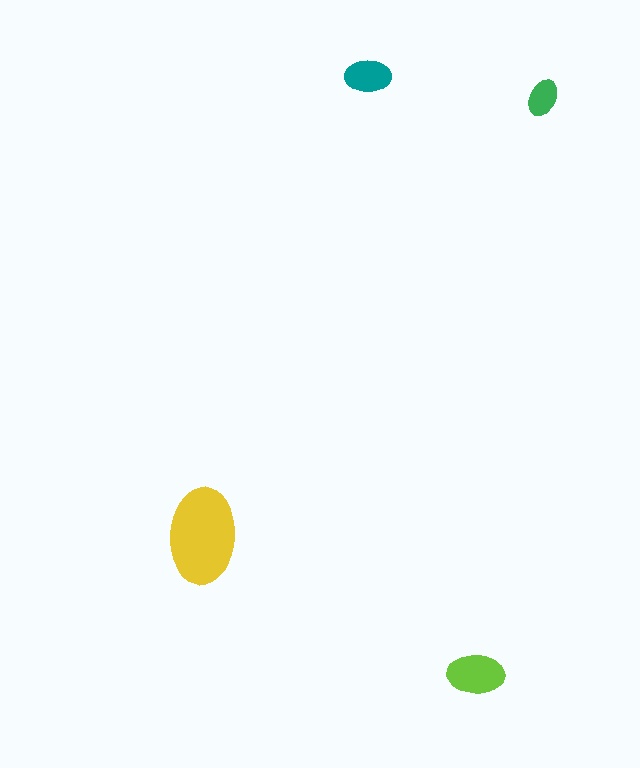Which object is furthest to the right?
The green ellipse is rightmost.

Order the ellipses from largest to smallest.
the yellow one, the lime one, the teal one, the green one.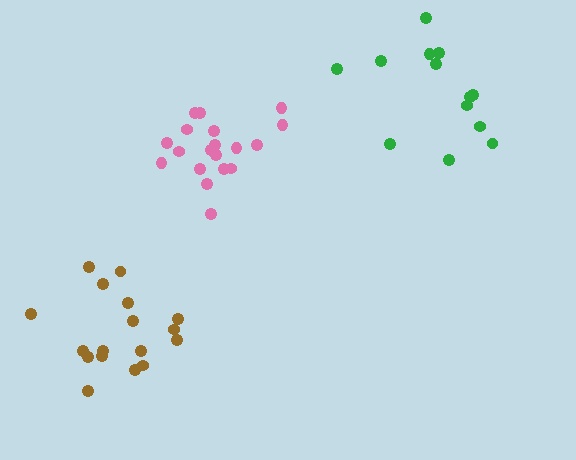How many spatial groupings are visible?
There are 3 spatial groupings.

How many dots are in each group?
Group 1: 19 dots, Group 2: 13 dots, Group 3: 17 dots (49 total).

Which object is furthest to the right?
The green cluster is rightmost.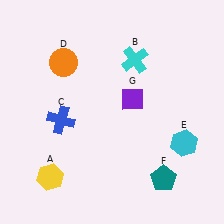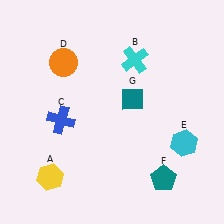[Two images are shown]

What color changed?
The diamond (G) changed from purple in Image 1 to teal in Image 2.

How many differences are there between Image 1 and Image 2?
There is 1 difference between the two images.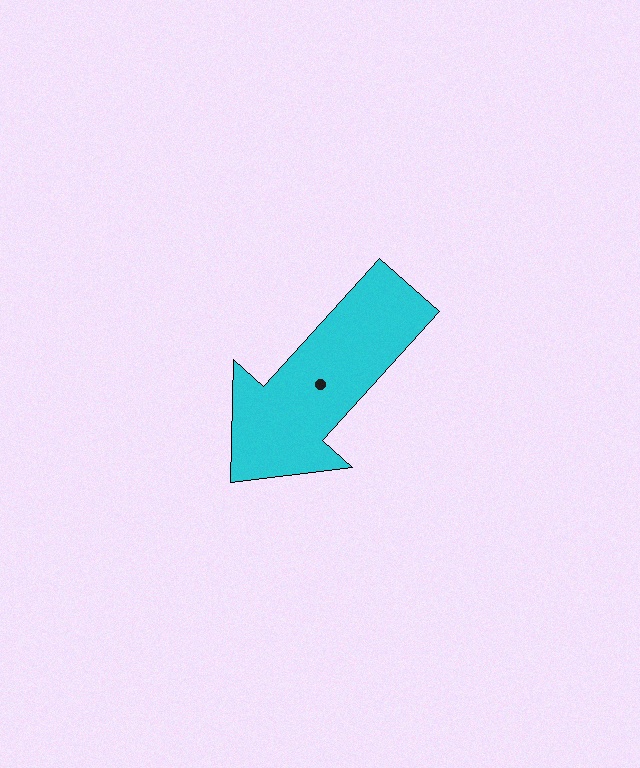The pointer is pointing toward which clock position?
Roughly 7 o'clock.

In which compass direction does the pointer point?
Southwest.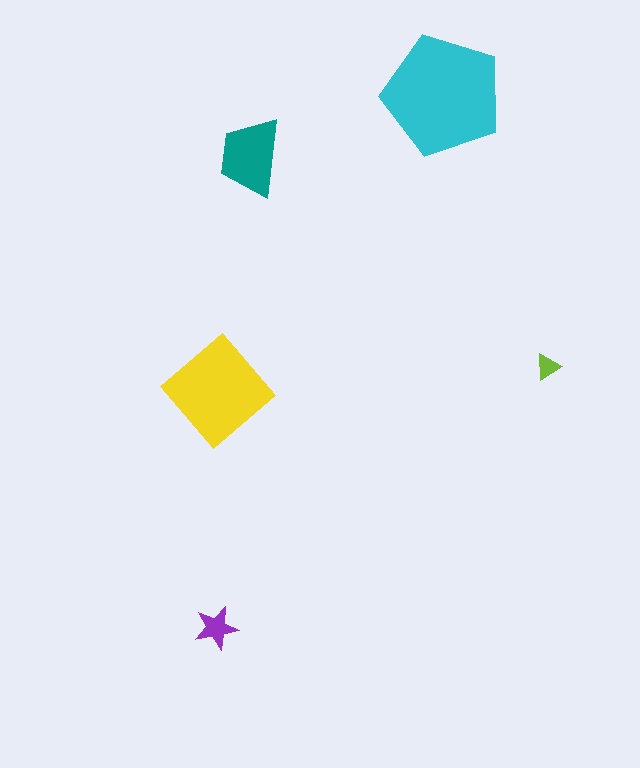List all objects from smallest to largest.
The lime triangle, the purple star, the teal trapezoid, the yellow diamond, the cyan pentagon.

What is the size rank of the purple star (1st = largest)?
4th.